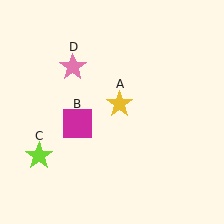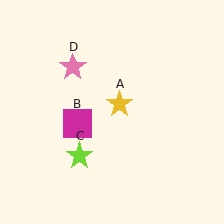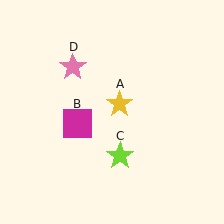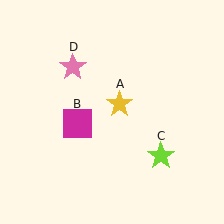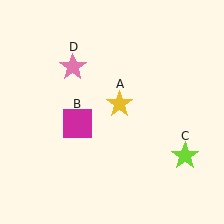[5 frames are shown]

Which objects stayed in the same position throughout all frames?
Yellow star (object A) and magenta square (object B) and pink star (object D) remained stationary.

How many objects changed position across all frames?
1 object changed position: lime star (object C).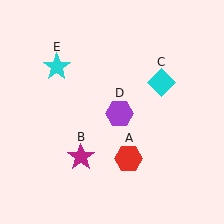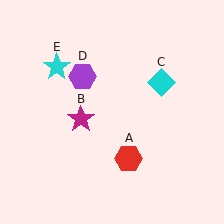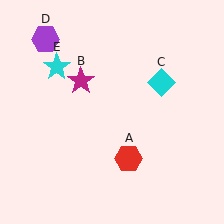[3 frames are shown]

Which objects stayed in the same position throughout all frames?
Red hexagon (object A) and cyan diamond (object C) and cyan star (object E) remained stationary.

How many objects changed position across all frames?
2 objects changed position: magenta star (object B), purple hexagon (object D).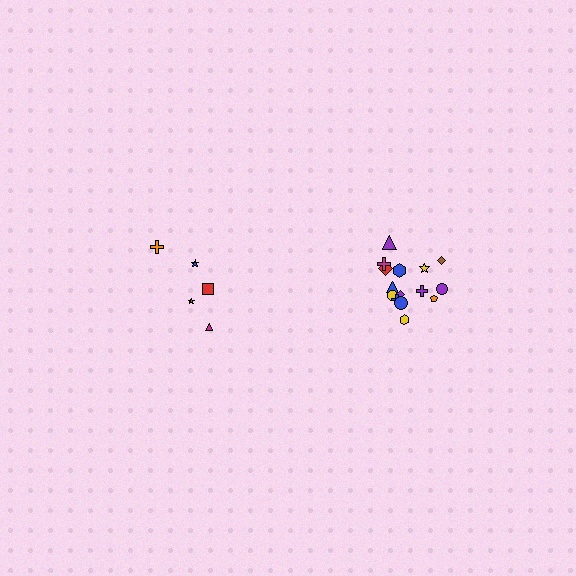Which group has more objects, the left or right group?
The right group.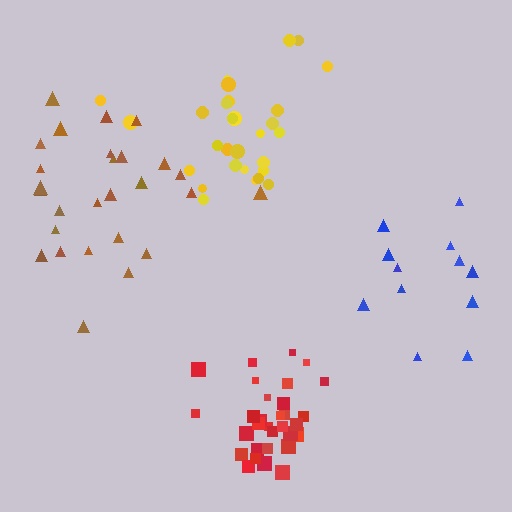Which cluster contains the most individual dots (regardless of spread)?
Red (32).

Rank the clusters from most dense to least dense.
red, yellow, brown, blue.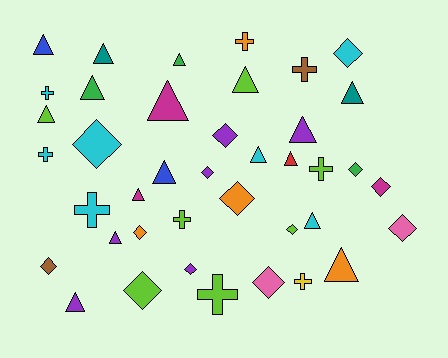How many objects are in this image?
There are 40 objects.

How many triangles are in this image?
There are 17 triangles.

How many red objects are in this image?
There is 1 red object.